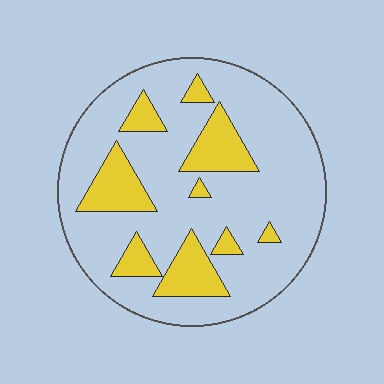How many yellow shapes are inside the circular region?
9.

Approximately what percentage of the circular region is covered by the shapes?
Approximately 20%.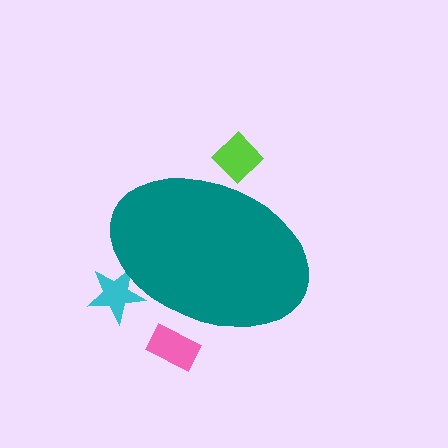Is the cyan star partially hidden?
Yes, the cyan star is partially hidden behind the teal ellipse.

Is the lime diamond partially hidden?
Yes, the lime diamond is partially hidden behind the teal ellipse.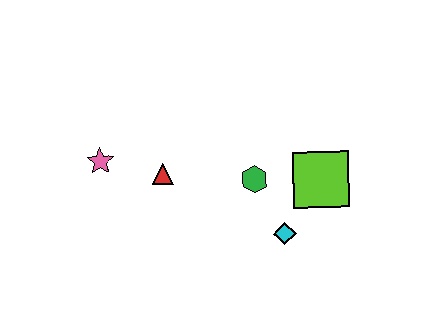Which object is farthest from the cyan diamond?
The pink star is farthest from the cyan diamond.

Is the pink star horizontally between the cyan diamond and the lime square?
No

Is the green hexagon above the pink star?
No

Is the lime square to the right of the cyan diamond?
Yes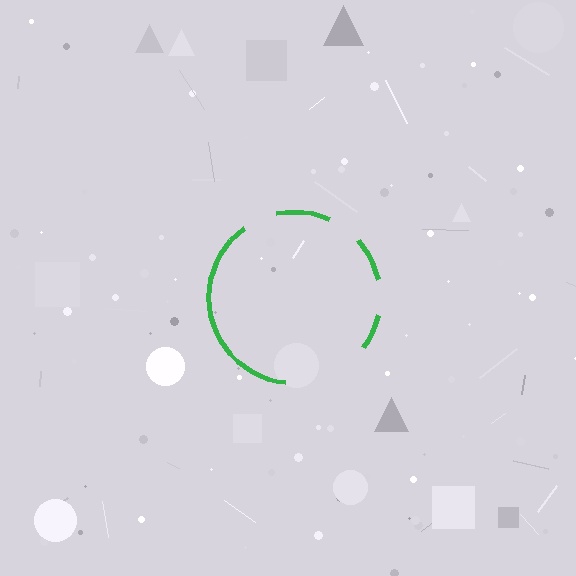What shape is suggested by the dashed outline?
The dashed outline suggests a circle.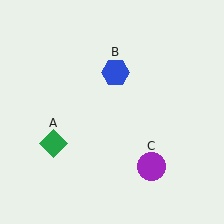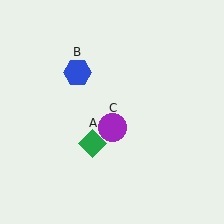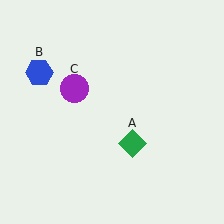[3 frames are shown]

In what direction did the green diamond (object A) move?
The green diamond (object A) moved right.